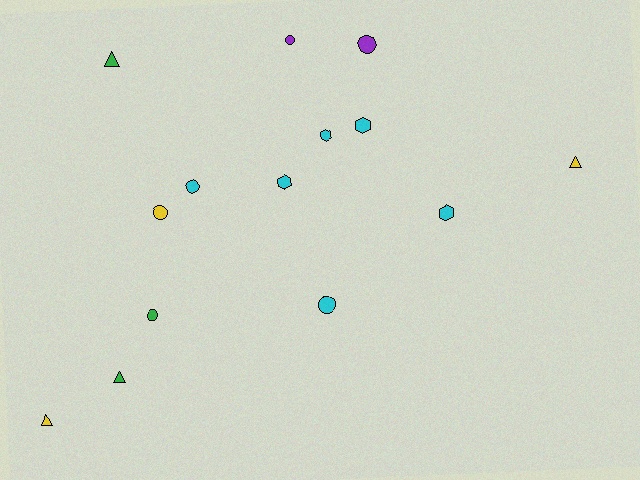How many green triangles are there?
There are 2 green triangles.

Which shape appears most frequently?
Circle, with 6 objects.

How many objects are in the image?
There are 14 objects.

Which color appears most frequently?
Cyan, with 6 objects.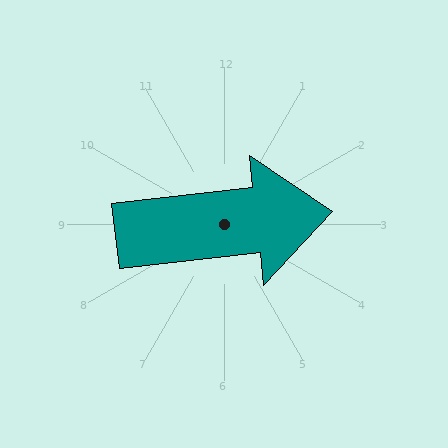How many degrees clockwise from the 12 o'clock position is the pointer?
Approximately 84 degrees.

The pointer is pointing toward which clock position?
Roughly 3 o'clock.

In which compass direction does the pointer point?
East.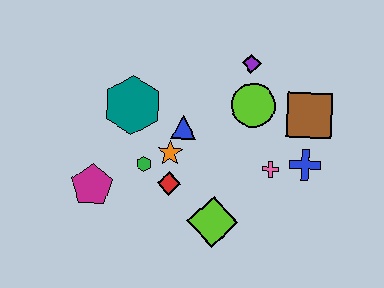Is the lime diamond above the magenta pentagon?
No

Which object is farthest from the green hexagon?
The brown square is farthest from the green hexagon.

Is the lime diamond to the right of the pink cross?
No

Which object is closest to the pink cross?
The blue cross is closest to the pink cross.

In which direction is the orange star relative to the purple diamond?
The orange star is below the purple diamond.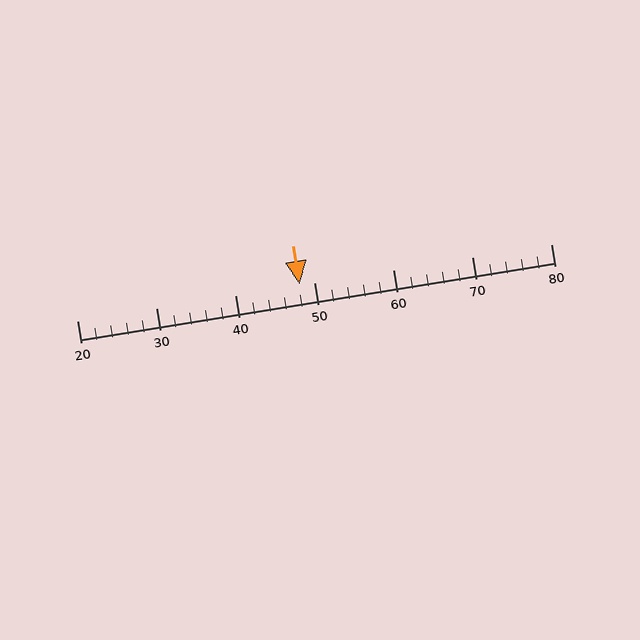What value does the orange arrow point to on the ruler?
The orange arrow points to approximately 48.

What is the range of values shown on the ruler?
The ruler shows values from 20 to 80.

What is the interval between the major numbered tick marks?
The major tick marks are spaced 10 units apart.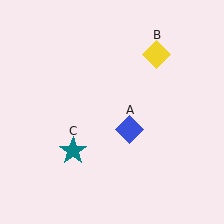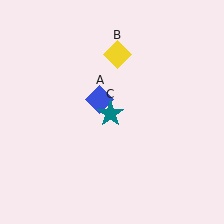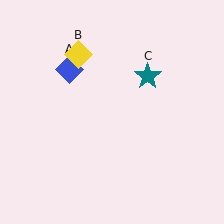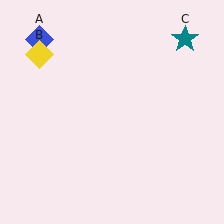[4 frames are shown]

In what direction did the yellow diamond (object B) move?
The yellow diamond (object B) moved left.